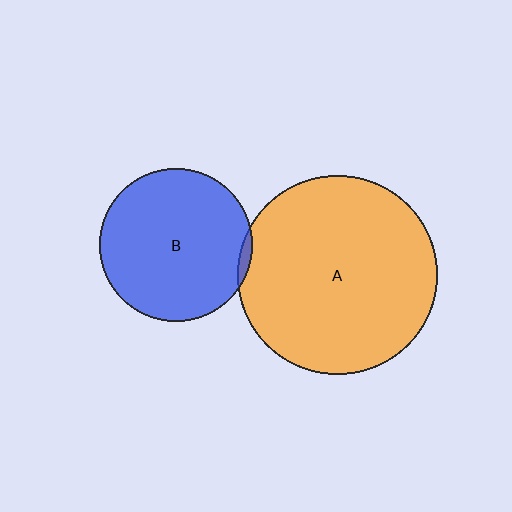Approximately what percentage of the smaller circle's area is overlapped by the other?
Approximately 5%.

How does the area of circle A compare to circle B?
Approximately 1.7 times.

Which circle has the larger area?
Circle A (orange).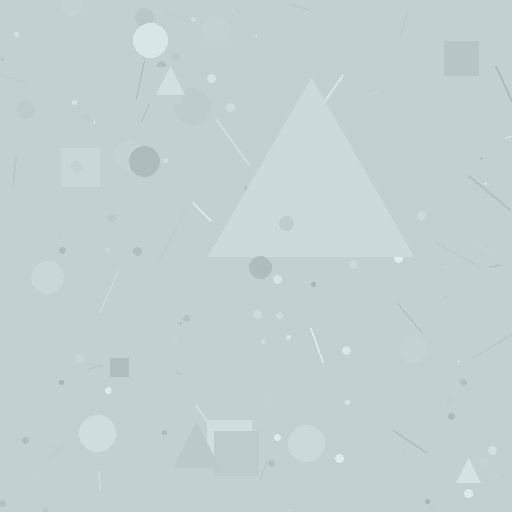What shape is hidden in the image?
A triangle is hidden in the image.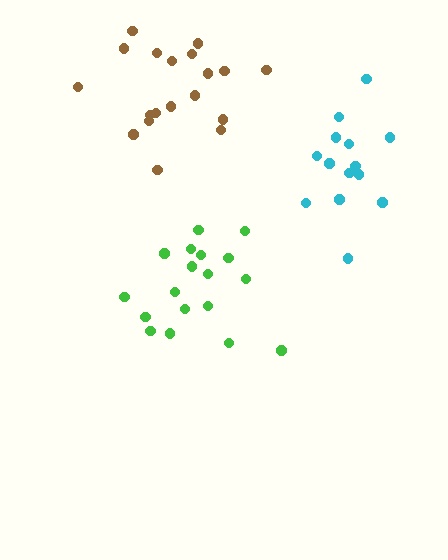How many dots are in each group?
Group 1: 19 dots, Group 2: 18 dots, Group 3: 14 dots (51 total).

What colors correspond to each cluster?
The clusters are colored: brown, green, cyan.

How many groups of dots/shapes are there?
There are 3 groups.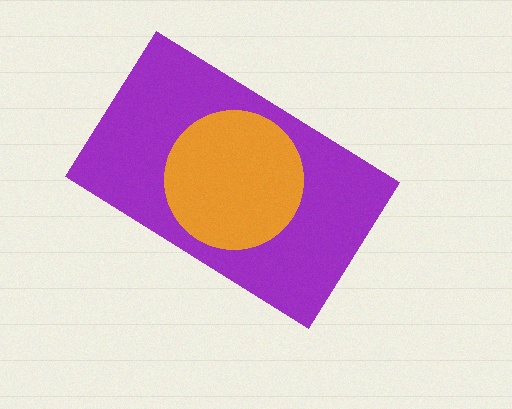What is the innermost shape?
The orange circle.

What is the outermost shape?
The purple rectangle.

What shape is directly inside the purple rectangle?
The orange circle.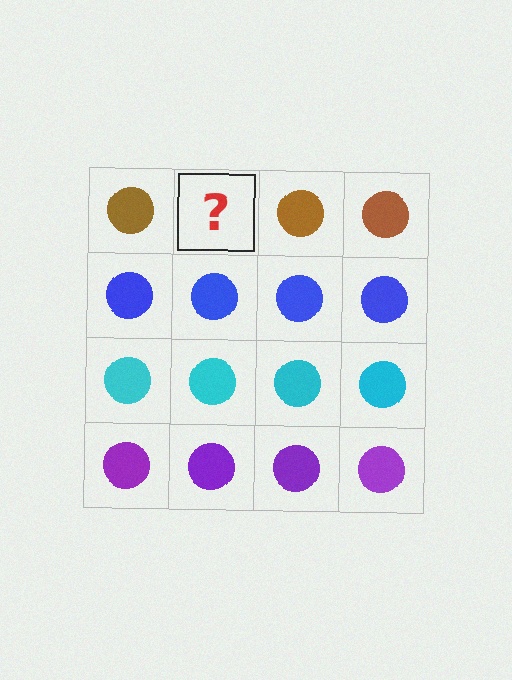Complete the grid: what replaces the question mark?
The question mark should be replaced with a brown circle.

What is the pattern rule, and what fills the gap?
The rule is that each row has a consistent color. The gap should be filled with a brown circle.